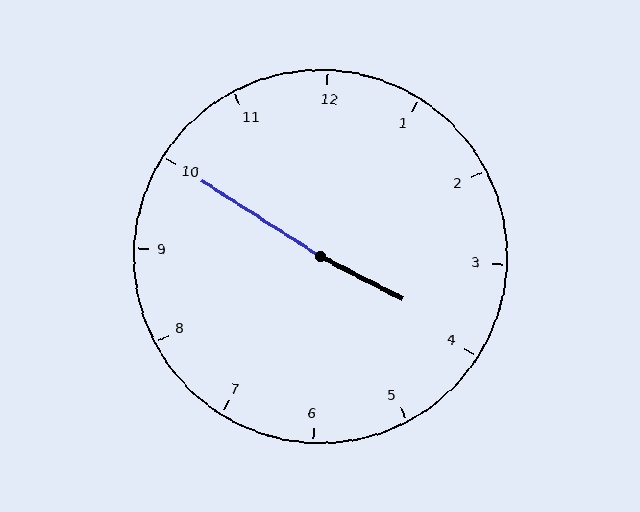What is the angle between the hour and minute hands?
Approximately 175 degrees.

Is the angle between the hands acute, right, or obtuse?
It is obtuse.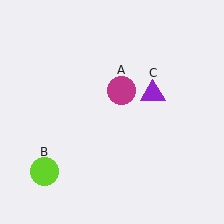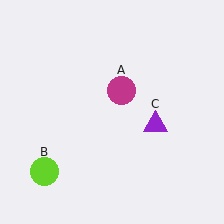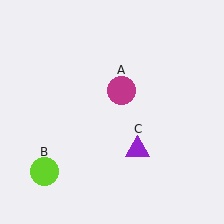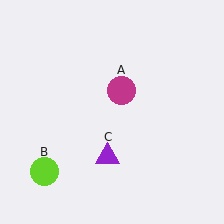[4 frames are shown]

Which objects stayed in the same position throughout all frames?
Magenta circle (object A) and lime circle (object B) remained stationary.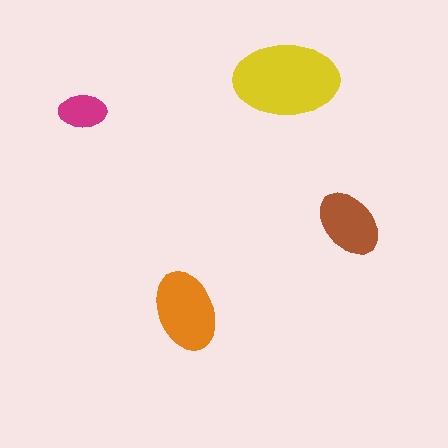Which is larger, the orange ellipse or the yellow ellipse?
The yellow one.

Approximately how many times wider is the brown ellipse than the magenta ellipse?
About 1.5 times wider.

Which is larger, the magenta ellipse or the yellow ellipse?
The yellow one.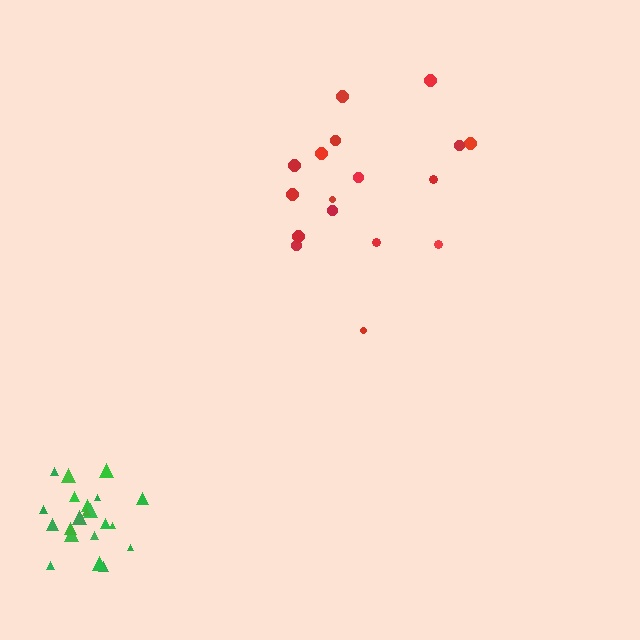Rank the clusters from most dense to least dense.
green, red.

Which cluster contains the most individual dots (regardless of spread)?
Green (21).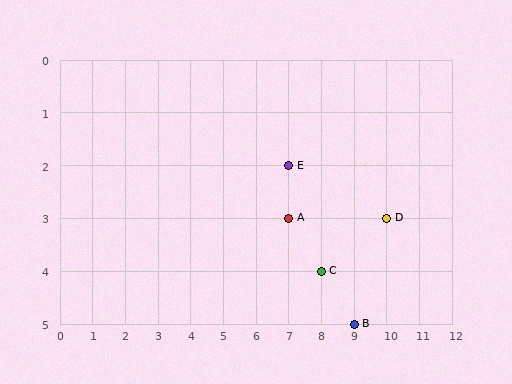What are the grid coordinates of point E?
Point E is at grid coordinates (7, 2).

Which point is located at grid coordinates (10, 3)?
Point D is at (10, 3).